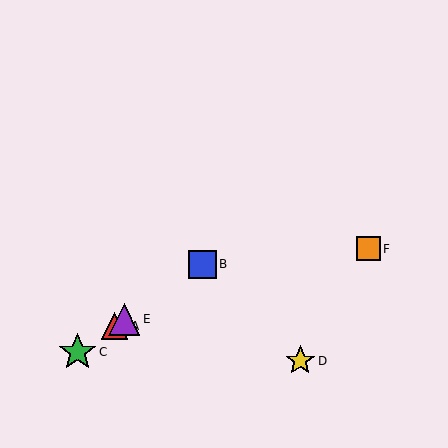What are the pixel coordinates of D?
Object D is at (300, 361).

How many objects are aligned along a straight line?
4 objects (A, B, C, E) are aligned along a straight line.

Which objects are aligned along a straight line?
Objects A, B, C, E are aligned along a straight line.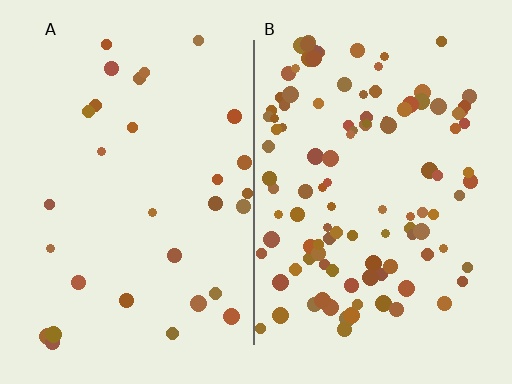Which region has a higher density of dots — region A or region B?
B (the right).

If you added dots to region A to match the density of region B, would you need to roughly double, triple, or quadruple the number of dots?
Approximately quadruple.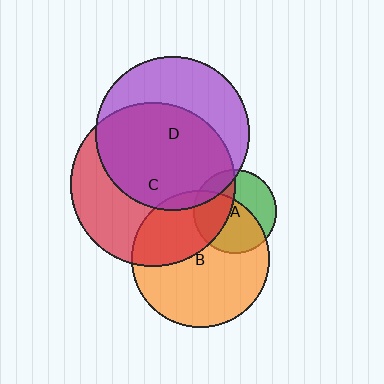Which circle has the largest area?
Circle C (red).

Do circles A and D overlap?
Yes.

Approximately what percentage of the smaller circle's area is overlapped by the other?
Approximately 15%.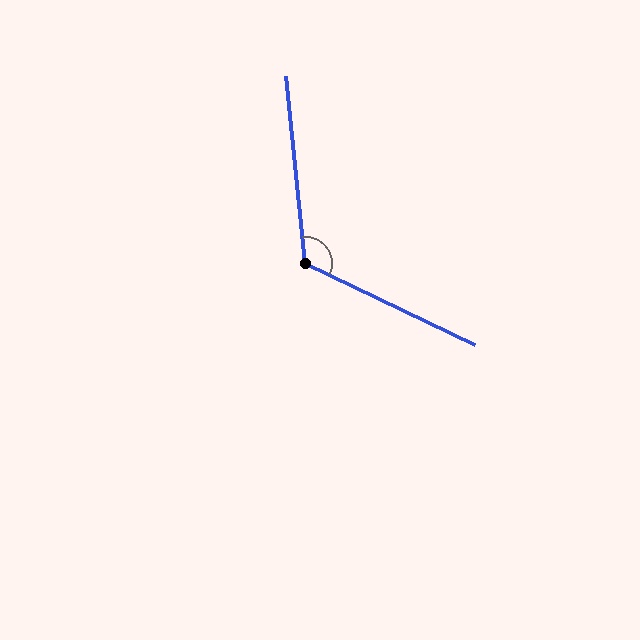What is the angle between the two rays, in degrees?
Approximately 121 degrees.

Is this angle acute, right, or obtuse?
It is obtuse.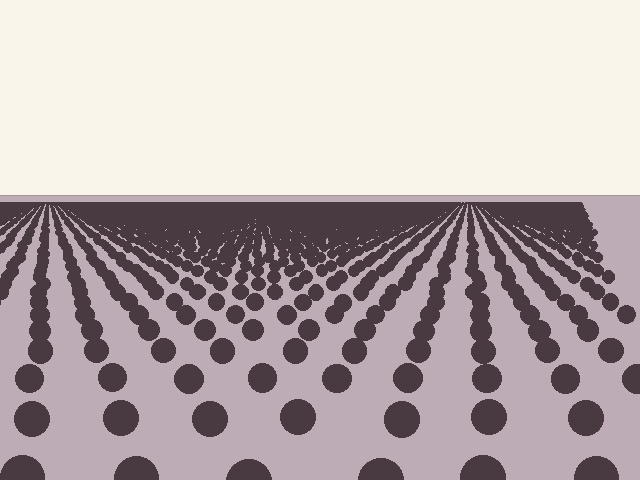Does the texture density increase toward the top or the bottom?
Density increases toward the top.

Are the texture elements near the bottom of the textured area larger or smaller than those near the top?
Larger. Near the bottom, elements are closer to the viewer and appear at a bigger on-screen size.